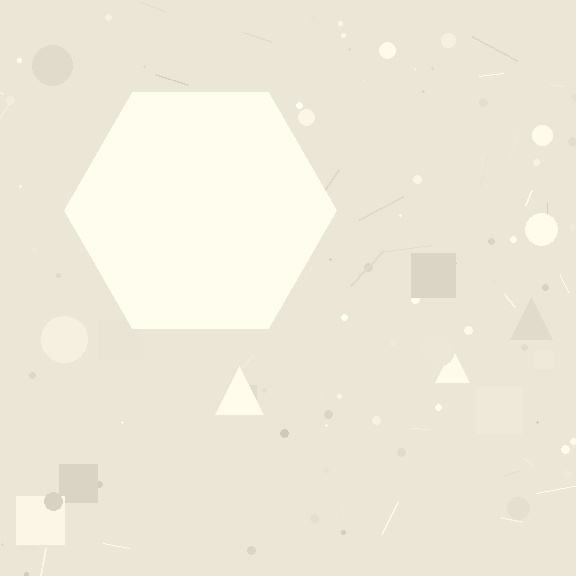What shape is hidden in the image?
A hexagon is hidden in the image.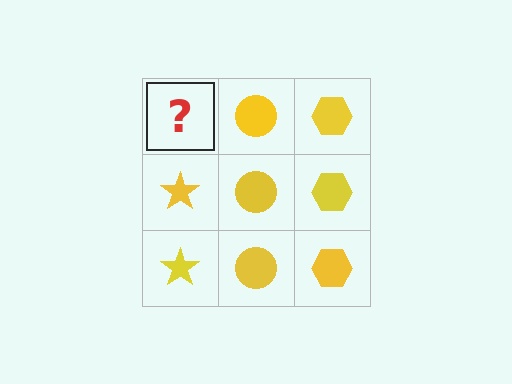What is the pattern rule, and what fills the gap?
The rule is that each column has a consistent shape. The gap should be filled with a yellow star.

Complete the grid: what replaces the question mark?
The question mark should be replaced with a yellow star.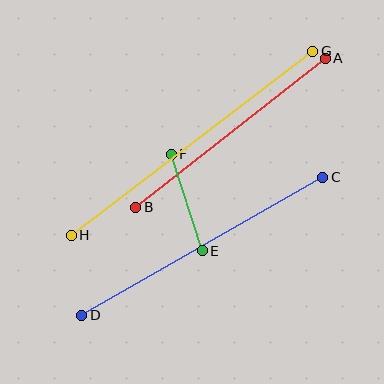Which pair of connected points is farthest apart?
Points G and H are farthest apart.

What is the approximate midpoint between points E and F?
The midpoint is at approximately (187, 202) pixels.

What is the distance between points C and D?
The distance is approximately 278 pixels.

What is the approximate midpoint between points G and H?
The midpoint is at approximately (192, 143) pixels.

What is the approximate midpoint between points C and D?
The midpoint is at approximately (202, 246) pixels.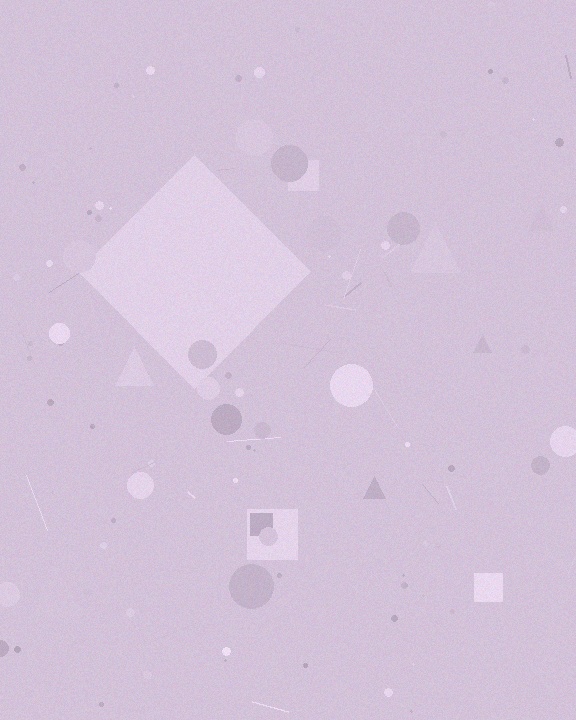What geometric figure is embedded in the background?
A diamond is embedded in the background.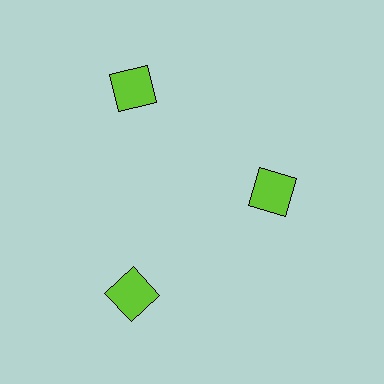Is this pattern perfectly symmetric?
No. The 3 lime squares are arranged in a ring, but one element near the 3 o'clock position is pulled inward toward the center, breaking the 3-fold rotational symmetry.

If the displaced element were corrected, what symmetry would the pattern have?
It would have 3-fold rotational symmetry — the pattern would map onto itself every 120 degrees.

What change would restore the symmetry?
The symmetry would be restored by moving it outward, back onto the ring so that all 3 squares sit at equal angles and equal distance from the center.